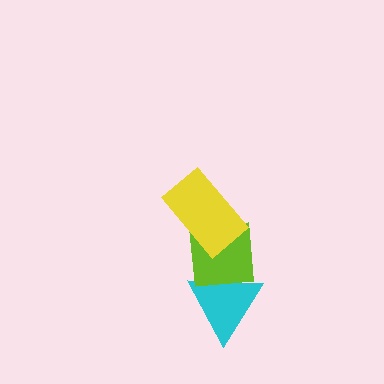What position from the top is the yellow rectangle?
The yellow rectangle is 1st from the top.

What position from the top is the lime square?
The lime square is 2nd from the top.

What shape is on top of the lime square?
The yellow rectangle is on top of the lime square.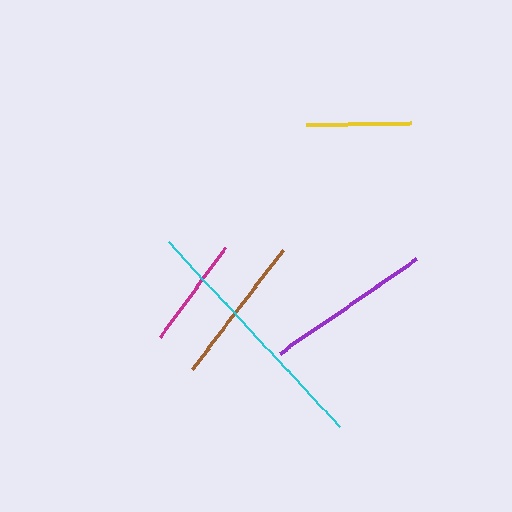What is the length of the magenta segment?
The magenta segment is approximately 110 pixels long.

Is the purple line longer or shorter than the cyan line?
The cyan line is longer than the purple line.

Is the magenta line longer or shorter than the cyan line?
The cyan line is longer than the magenta line.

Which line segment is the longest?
The cyan line is the longest at approximately 252 pixels.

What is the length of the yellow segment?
The yellow segment is approximately 105 pixels long.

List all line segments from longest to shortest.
From longest to shortest: cyan, purple, brown, magenta, yellow.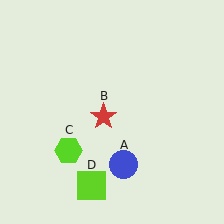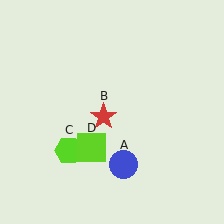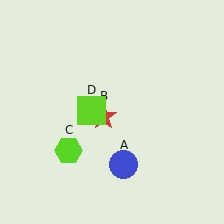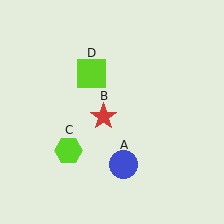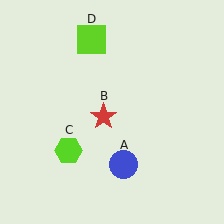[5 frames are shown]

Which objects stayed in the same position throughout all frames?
Blue circle (object A) and red star (object B) and lime hexagon (object C) remained stationary.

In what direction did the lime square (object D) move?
The lime square (object D) moved up.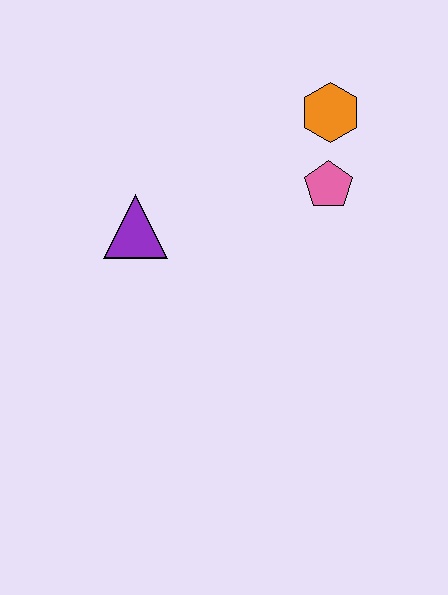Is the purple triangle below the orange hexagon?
Yes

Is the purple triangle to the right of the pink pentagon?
No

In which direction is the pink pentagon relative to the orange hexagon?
The pink pentagon is below the orange hexagon.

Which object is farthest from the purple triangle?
The orange hexagon is farthest from the purple triangle.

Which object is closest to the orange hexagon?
The pink pentagon is closest to the orange hexagon.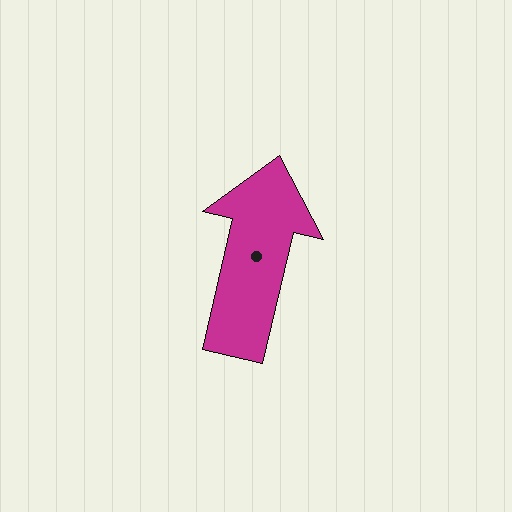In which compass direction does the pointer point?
North.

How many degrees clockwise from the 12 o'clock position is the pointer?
Approximately 13 degrees.